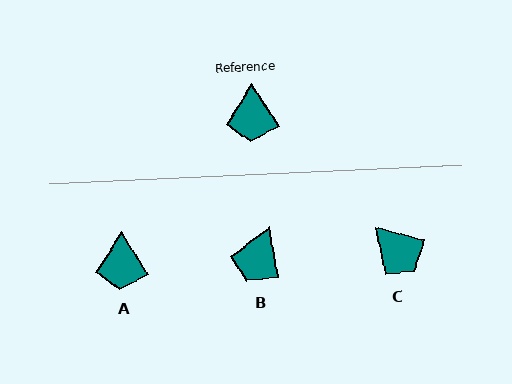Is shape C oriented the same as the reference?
No, it is off by about 43 degrees.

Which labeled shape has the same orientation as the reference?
A.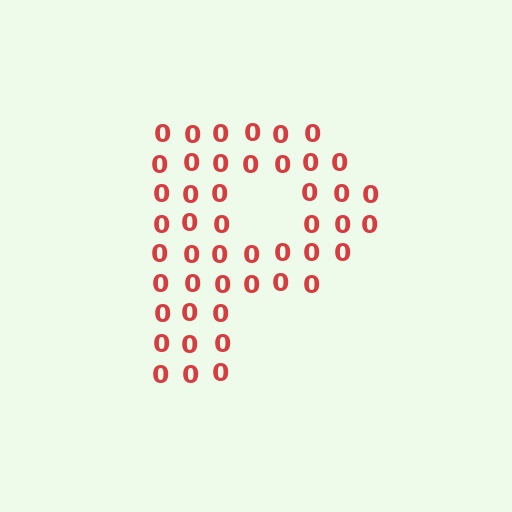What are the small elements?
The small elements are digit 0's.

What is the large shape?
The large shape is the letter P.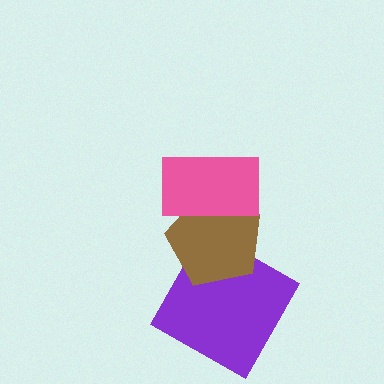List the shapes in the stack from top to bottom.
From top to bottom: the pink rectangle, the brown pentagon, the purple square.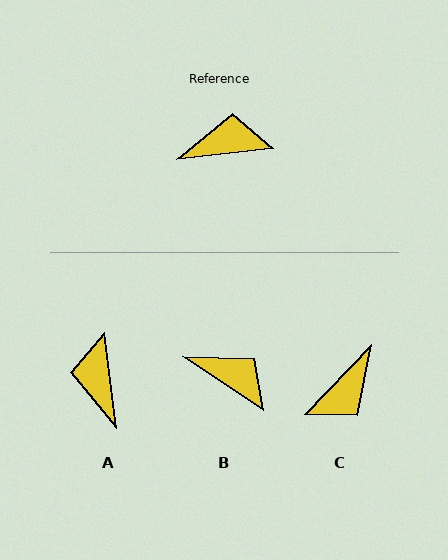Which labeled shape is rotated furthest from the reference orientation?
C, about 140 degrees away.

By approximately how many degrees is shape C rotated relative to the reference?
Approximately 140 degrees clockwise.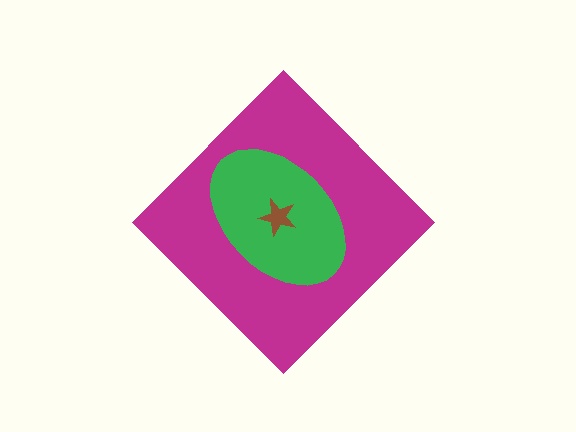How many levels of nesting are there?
3.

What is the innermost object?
The brown star.